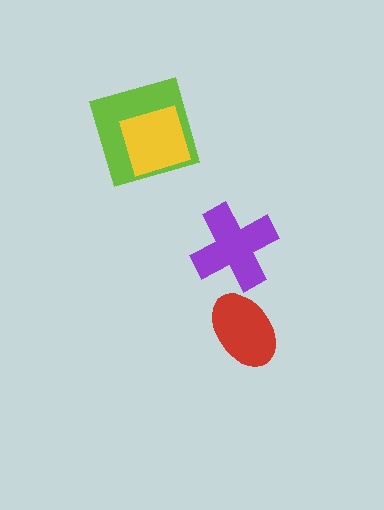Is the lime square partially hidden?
Yes, it is partially covered by another shape.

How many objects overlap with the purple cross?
0 objects overlap with the purple cross.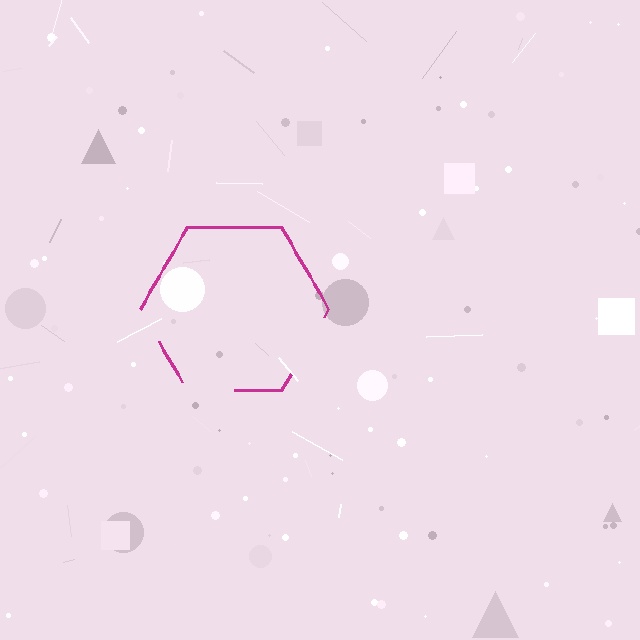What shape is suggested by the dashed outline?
The dashed outline suggests a hexagon.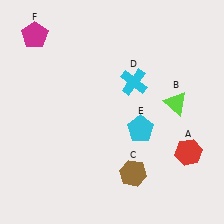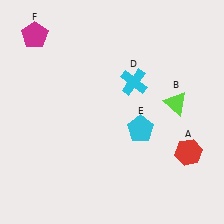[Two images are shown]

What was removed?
The brown hexagon (C) was removed in Image 2.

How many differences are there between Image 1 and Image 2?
There is 1 difference between the two images.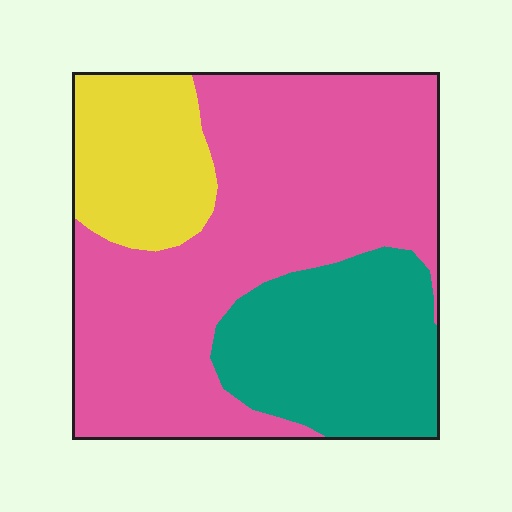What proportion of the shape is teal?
Teal covers 26% of the shape.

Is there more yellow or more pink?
Pink.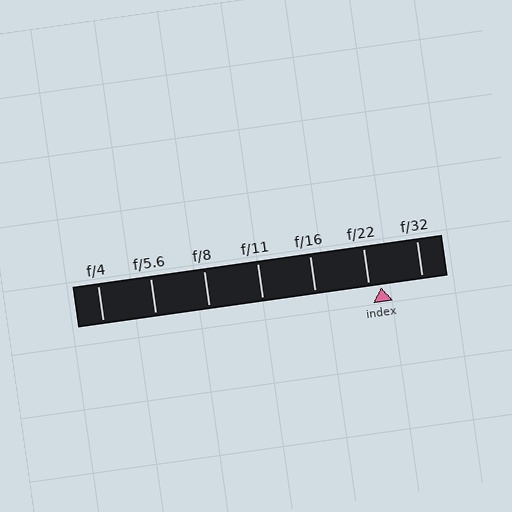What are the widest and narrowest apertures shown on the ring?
The widest aperture shown is f/4 and the narrowest is f/32.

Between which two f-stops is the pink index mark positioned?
The index mark is between f/22 and f/32.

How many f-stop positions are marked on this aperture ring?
There are 7 f-stop positions marked.